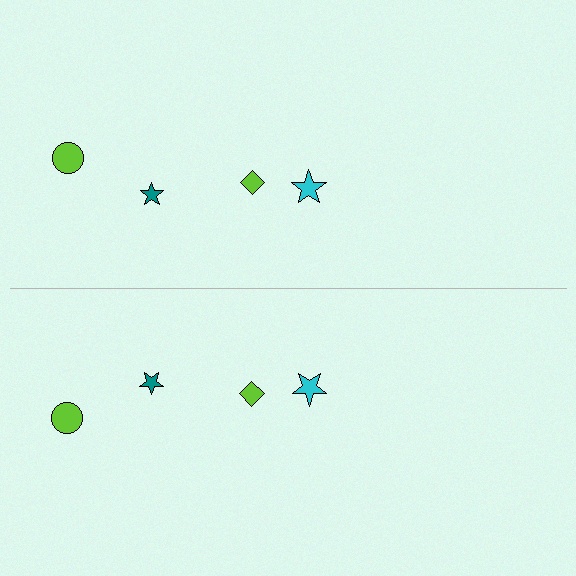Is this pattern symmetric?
Yes, this pattern has bilateral (reflection) symmetry.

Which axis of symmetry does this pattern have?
The pattern has a horizontal axis of symmetry running through the center of the image.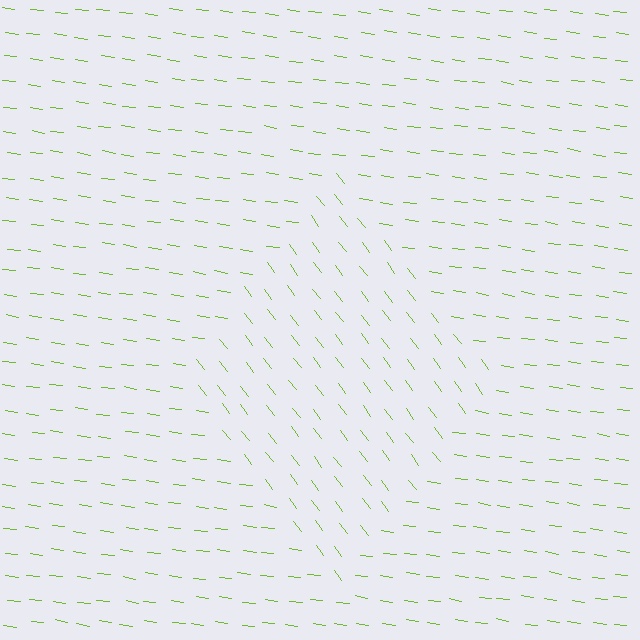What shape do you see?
I see a diamond.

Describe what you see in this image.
The image is filled with small lime line segments. A diamond region in the image has lines oriented differently from the surrounding lines, creating a visible texture boundary.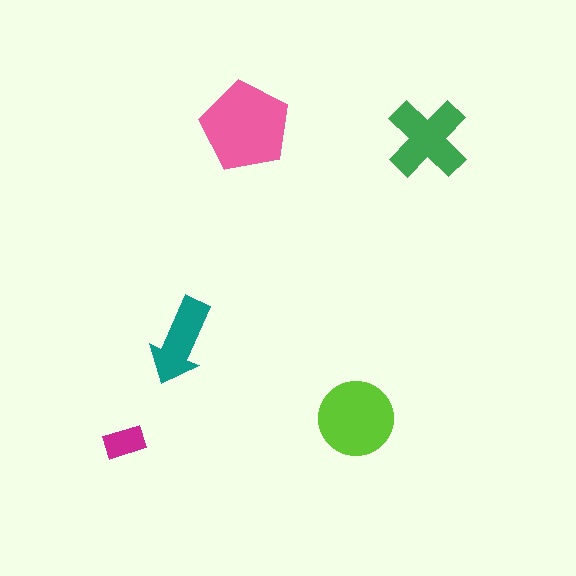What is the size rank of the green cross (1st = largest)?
3rd.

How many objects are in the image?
There are 5 objects in the image.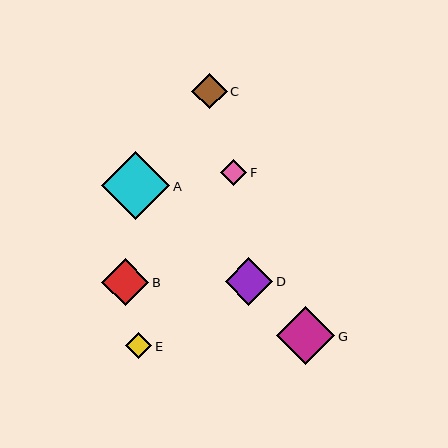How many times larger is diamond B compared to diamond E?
Diamond B is approximately 1.8 times the size of diamond E.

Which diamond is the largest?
Diamond A is the largest with a size of approximately 68 pixels.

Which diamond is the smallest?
Diamond E is the smallest with a size of approximately 26 pixels.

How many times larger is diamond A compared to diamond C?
Diamond A is approximately 1.9 times the size of diamond C.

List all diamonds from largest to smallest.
From largest to smallest: A, G, D, B, C, F, E.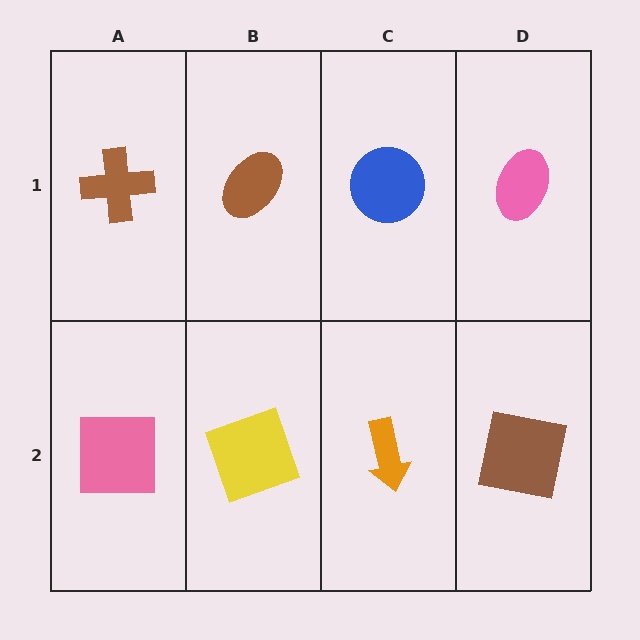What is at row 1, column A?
A brown cross.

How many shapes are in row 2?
4 shapes.